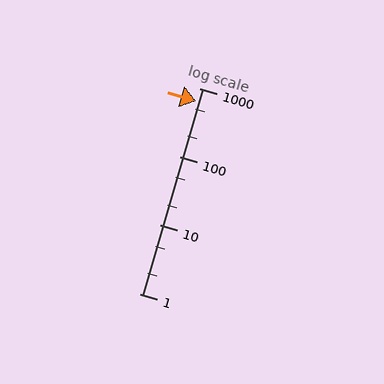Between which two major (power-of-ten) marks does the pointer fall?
The pointer is between 100 and 1000.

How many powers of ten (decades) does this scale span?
The scale spans 3 decades, from 1 to 1000.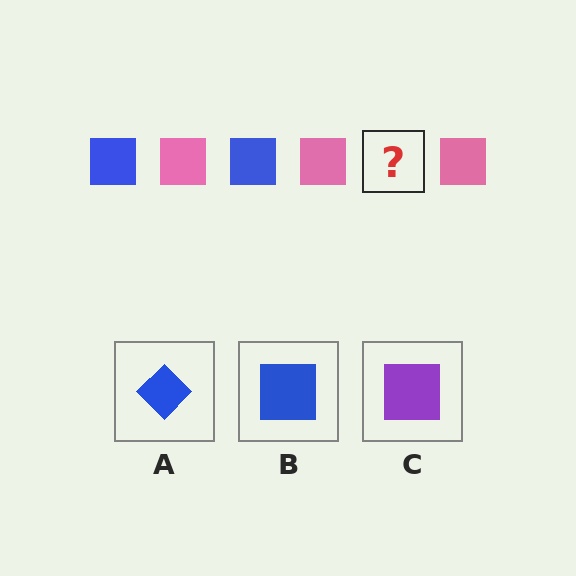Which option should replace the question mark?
Option B.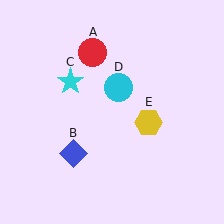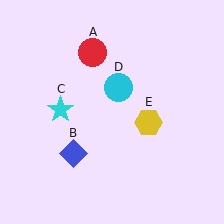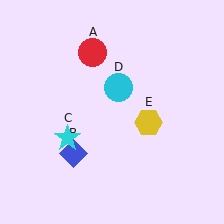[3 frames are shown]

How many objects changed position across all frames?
1 object changed position: cyan star (object C).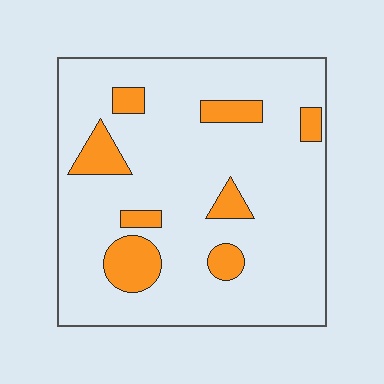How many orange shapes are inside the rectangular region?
8.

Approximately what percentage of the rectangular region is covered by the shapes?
Approximately 15%.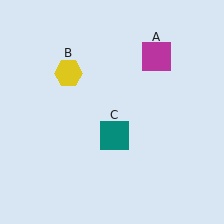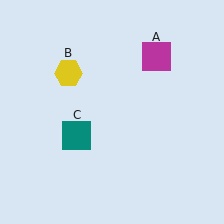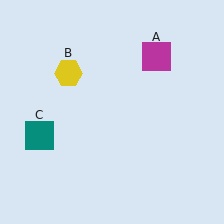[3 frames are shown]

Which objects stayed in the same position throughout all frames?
Magenta square (object A) and yellow hexagon (object B) remained stationary.